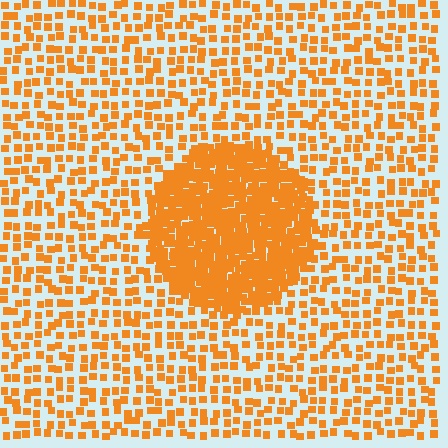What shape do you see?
I see a circle.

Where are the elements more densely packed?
The elements are more densely packed inside the circle boundary.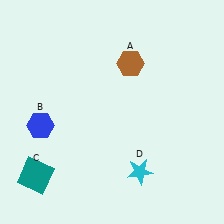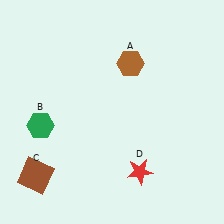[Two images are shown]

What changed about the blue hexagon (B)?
In Image 1, B is blue. In Image 2, it changed to green.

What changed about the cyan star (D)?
In Image 1, D is cyan. In Image 2, it changed to red.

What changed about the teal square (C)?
In Image 1, C is teal. In Image 2, it changed to brown.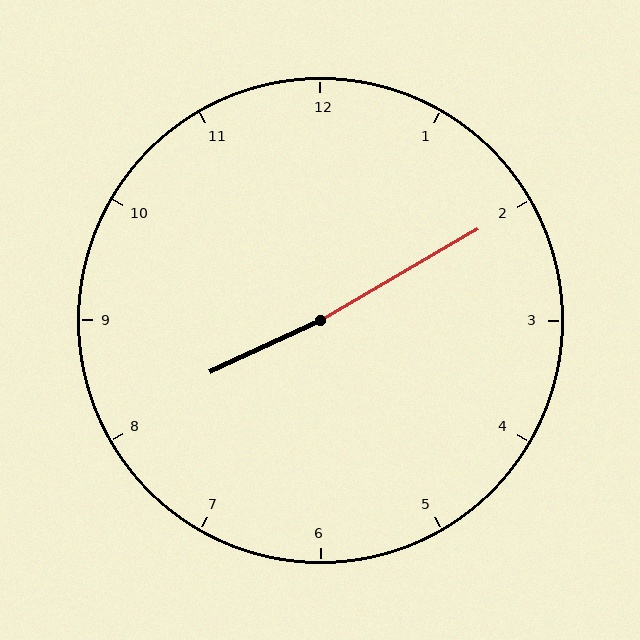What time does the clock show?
8:10.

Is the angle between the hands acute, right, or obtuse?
It is obtuse.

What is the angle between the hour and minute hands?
Approximately 175 degrees.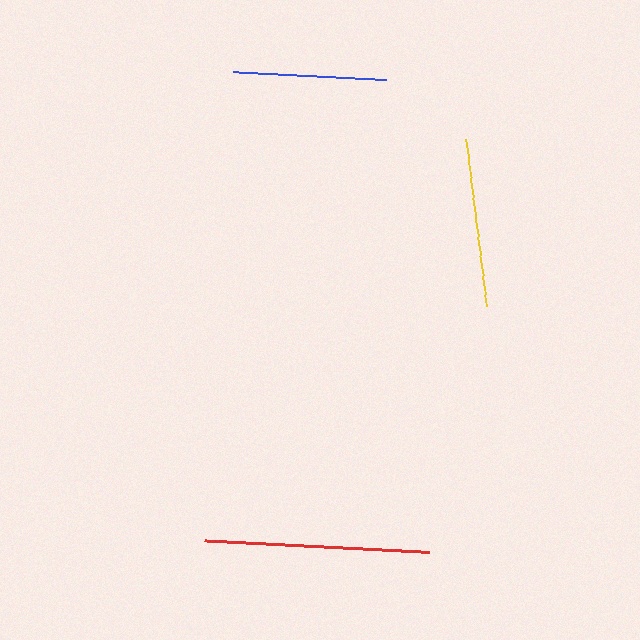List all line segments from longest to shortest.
From longest to shortest: red, yellow, blue.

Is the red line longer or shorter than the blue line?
The red line is longer than the blue line.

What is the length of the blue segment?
The blue segment is approximately 154 pixels long.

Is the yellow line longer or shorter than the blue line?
The yellow line is longer than the blue line.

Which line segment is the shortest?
The blue line is the shortest at approximately 154 pixels.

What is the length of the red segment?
The red segment is approximately 226 pixels long.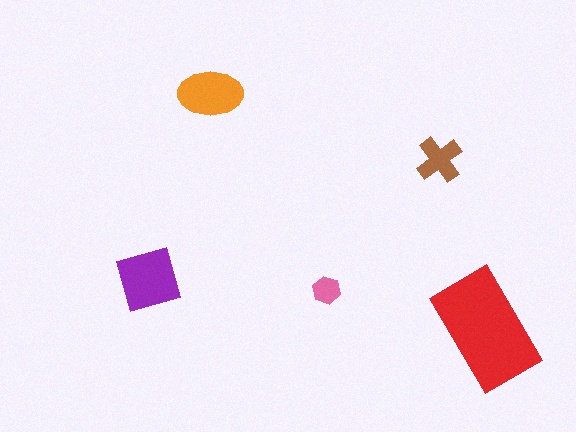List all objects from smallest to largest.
The pink hexagon, the brown cross, the orange ellipse, the purple diamond, the red rectangle.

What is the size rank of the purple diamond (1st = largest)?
2nd.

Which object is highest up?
The orange ellipse is topmost.